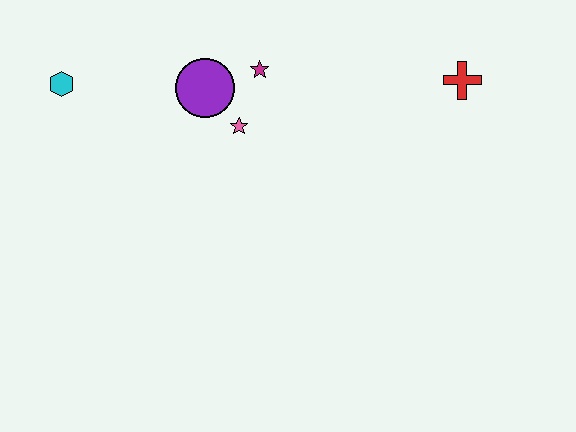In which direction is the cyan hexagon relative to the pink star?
The cyan hexagon is to the left of the pink star.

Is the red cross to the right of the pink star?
Yes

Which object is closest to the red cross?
The magenta star is closest to the red cross.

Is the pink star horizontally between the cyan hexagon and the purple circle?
No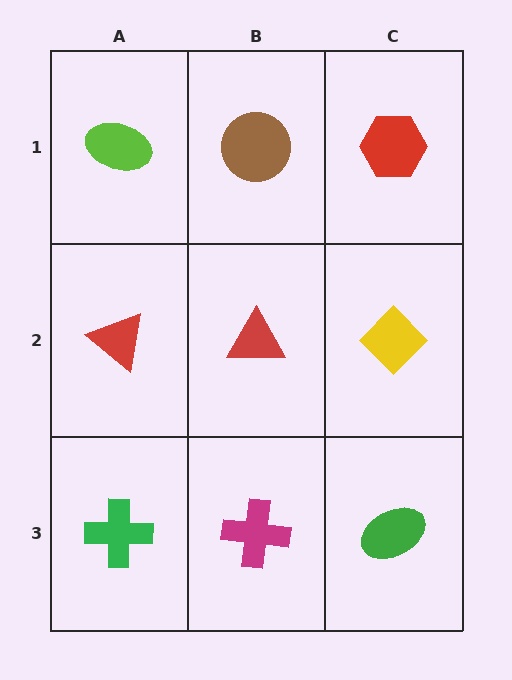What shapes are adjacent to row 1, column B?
A red triangle (row 2, column B), a lime ellipse (row 1, column A), a red hexagon (row 1, column C).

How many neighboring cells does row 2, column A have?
3.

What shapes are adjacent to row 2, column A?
A lime ellipse (row 1, column A), a green cross (row 3, column A), a red triangle (row 2, column B).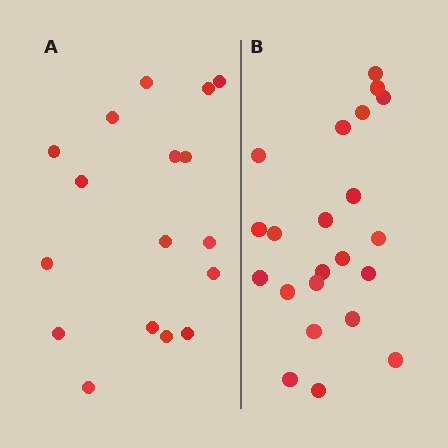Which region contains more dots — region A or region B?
Region B (the right region) has more dots.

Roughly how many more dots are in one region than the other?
Region B has about 5 more dots than region A.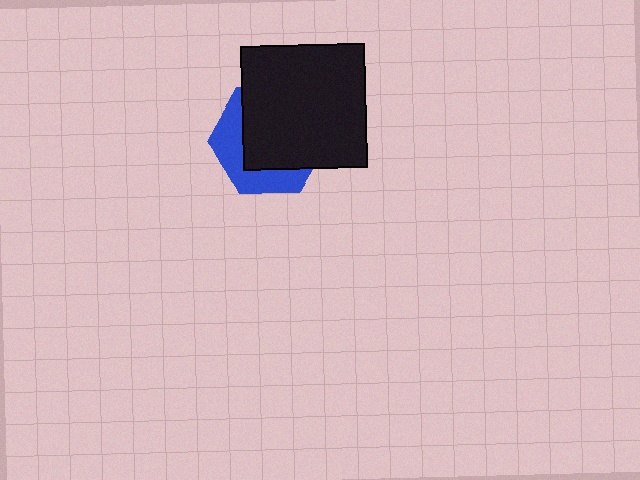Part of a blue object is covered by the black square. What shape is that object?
It is a hexagon.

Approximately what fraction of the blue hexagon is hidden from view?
Roughly 64% of the blue hexagon is hidden behind the black square.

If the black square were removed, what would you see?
You would see the complete blue hexagon.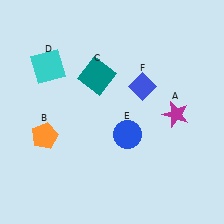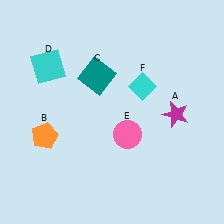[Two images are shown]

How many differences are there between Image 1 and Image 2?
There are 2 differences between the two images.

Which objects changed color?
E changed from blue to pink. F changed from blue to cyan.